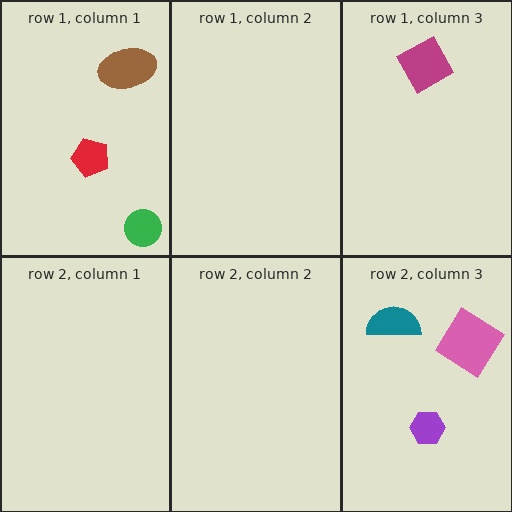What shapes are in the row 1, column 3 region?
The magenta diamond.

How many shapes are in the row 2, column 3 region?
3.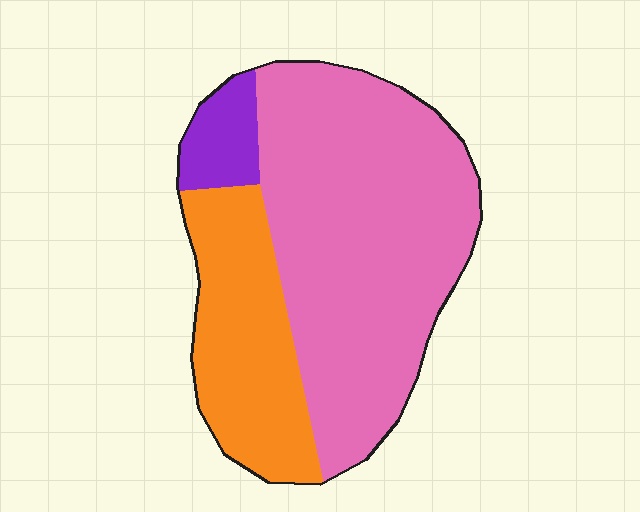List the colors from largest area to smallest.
From largest to smallest: pink, orange, purple.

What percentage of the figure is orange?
Orange covers roughly 30% of the figure.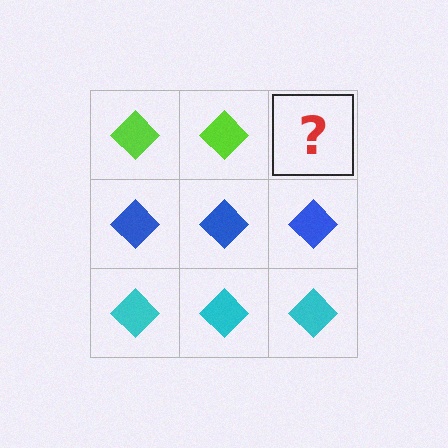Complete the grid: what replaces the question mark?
The question mark should be replaced with a lime diamond.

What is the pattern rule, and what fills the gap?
The rule is that each row has a consistent color. The gap should be filled with a lime diamond.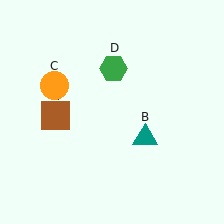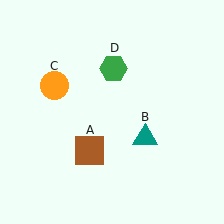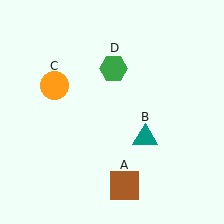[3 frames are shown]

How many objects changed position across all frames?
1 object changed position: brown square (object A).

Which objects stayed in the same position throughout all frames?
Teal triangle (object B) and orange circle (object C) and green hexagon (object D) remained stationary.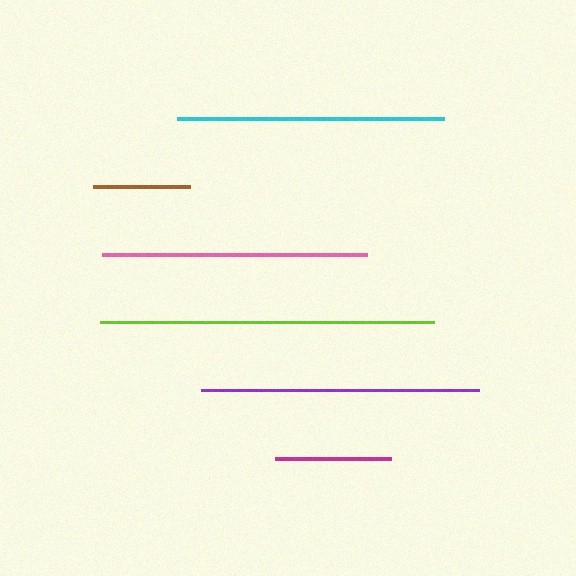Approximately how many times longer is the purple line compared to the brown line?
The purple line is approximately 2.8 times the length of the brown line.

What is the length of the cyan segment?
The cyan segment is approximately 267 pixels long.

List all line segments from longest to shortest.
From longest to shortest: lime, purple, cyan, pink, magenta, brown.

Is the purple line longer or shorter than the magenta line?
The purple line is longer than the magenta line.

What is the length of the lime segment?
The lime segment is approximately 334 pixels long.